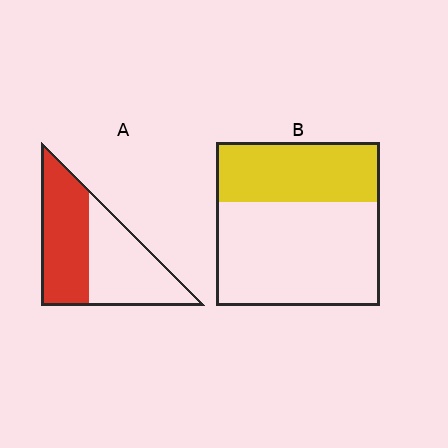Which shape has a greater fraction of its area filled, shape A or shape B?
Shape A.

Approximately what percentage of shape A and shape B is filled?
A is approximately 50% and B is approximately 35%.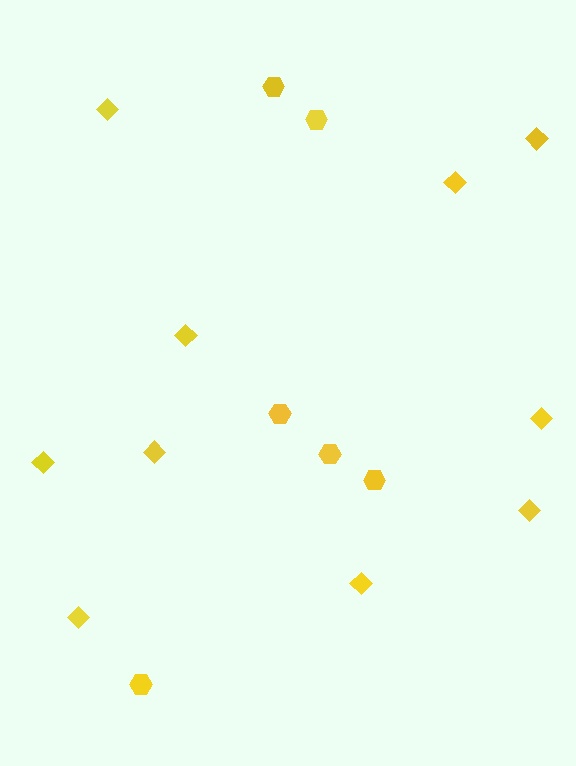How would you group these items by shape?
There are 2 groups: one group of diamonds (10) and one group of hexagons (6).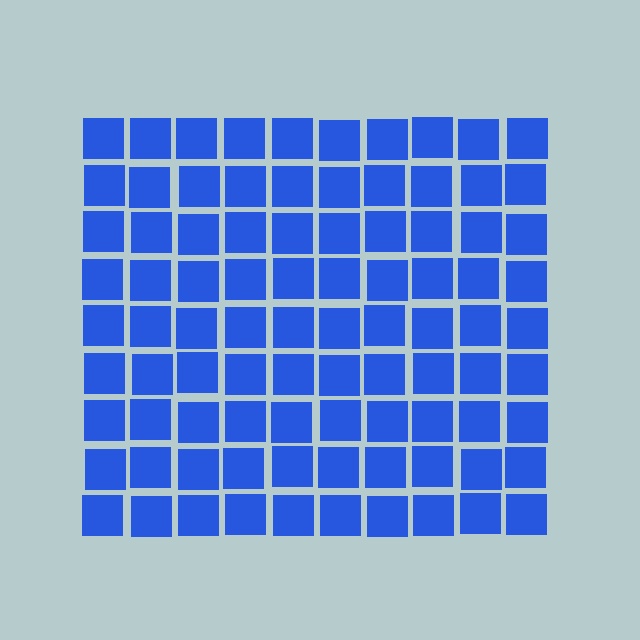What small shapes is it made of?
It is made of small squares.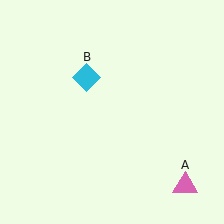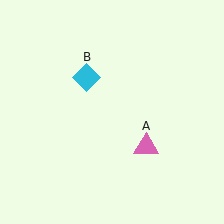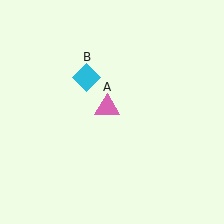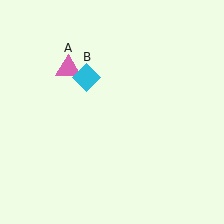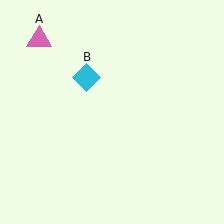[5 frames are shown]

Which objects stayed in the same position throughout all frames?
Cyan diamond (object B) remained stationary.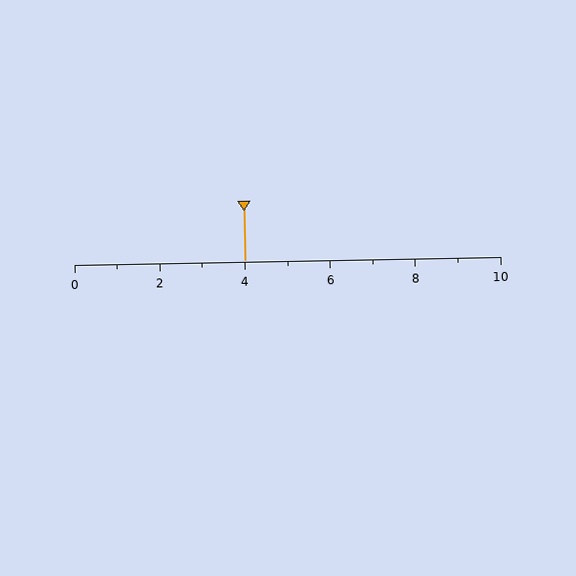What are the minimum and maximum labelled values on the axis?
The axis runs from 0 to 10.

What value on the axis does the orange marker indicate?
The marker indicates approximately 4.